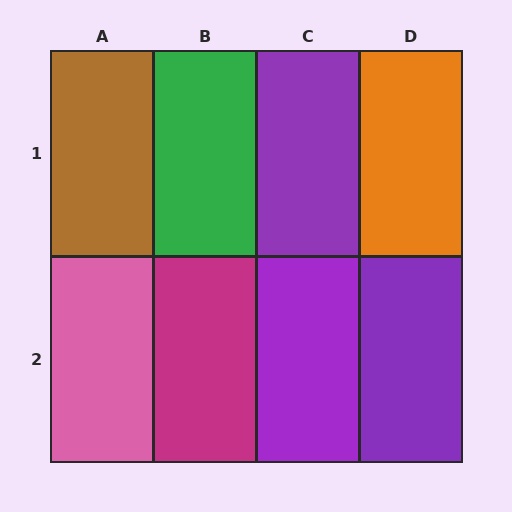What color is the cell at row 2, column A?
Pink.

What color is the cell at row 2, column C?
Purple.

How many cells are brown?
1 cell is brown.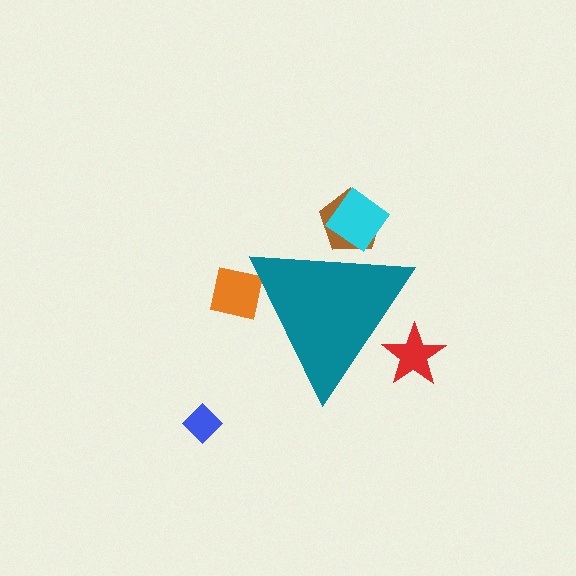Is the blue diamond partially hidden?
No, the blue diamond is fully visible.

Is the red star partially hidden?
Yes, the red star is partially hidden behind the teal triangle.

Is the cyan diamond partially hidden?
Yes, the cyan diamond is partially hidden behind the teal triangle.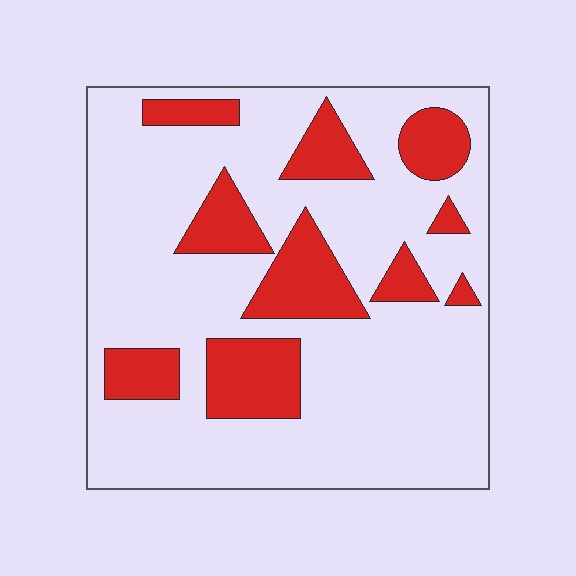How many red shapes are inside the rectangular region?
10.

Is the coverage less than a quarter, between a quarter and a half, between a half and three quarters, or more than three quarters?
Less than a quarter.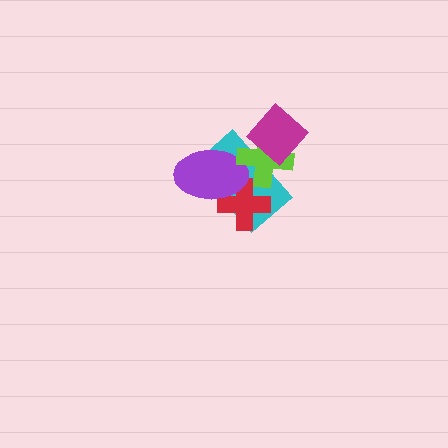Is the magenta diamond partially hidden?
No, no other shape covers it.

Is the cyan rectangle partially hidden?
Yes, it is partially covered by another shape.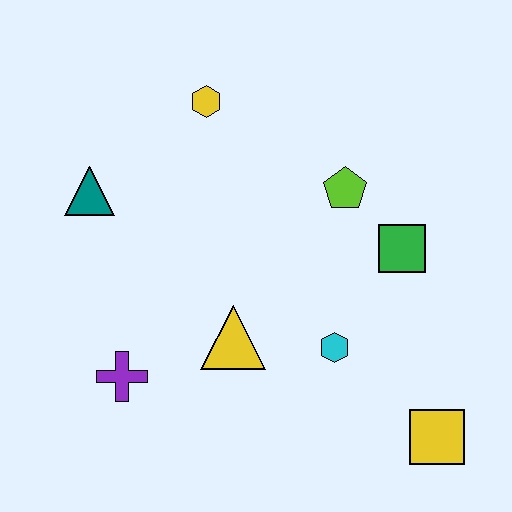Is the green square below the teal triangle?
Yes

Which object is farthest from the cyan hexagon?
The teal triangle is farthest from the cyan hexagon.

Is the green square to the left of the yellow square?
Yes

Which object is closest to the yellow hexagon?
The teal triangle is closest to the yellow hexagon.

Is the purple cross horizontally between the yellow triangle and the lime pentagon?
No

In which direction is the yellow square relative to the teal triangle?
The yellow square is to the right of the teal triangle.